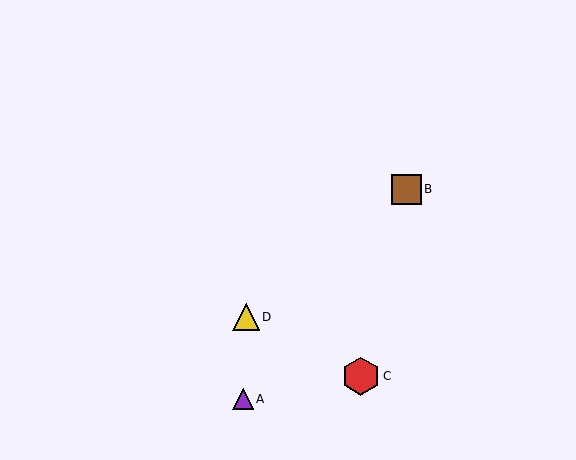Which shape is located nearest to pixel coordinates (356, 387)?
The red hexagon (labeled C) at (361, 376) is nearest to that location.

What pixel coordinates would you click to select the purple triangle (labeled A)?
Click at (243, 399) to select the purple triangle A.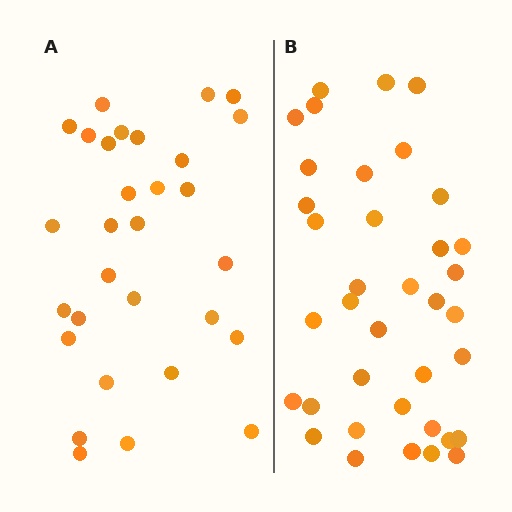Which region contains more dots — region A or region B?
Region B (the right region) has more dots.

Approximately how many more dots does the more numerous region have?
Region B has roughly 8 or so more dots than region A.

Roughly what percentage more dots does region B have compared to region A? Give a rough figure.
About 25% more.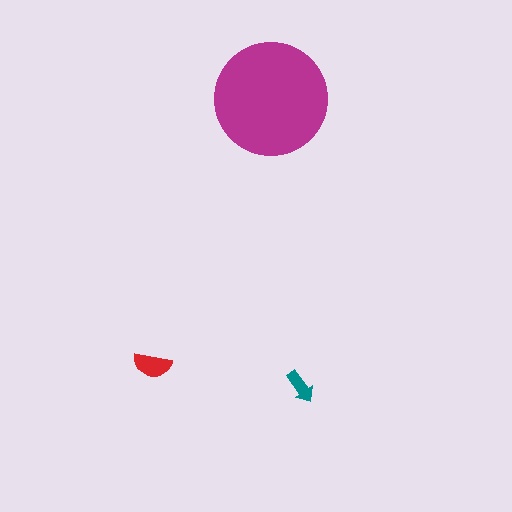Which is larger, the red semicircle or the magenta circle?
The magenta circle.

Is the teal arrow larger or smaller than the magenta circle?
Smaller.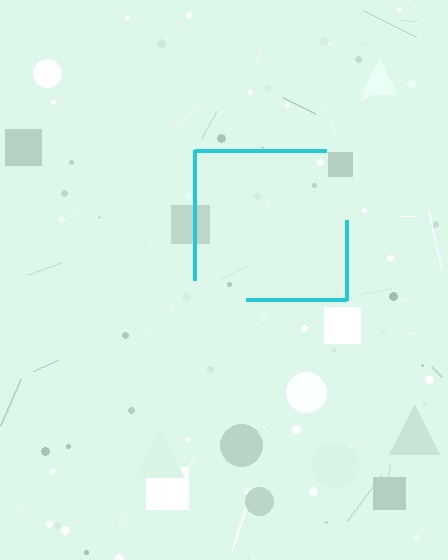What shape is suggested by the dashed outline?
The dashed outline suggests a square.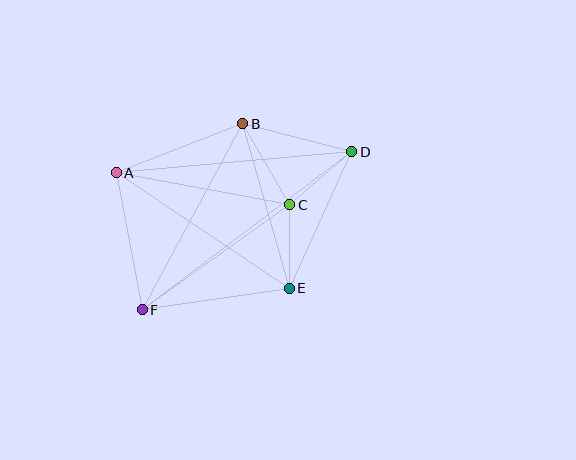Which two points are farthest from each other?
Points D and F are farthest from each other.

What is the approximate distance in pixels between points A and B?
The distance between A and B is approximately 136 pixels.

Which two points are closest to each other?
Points C and D are closest to each other.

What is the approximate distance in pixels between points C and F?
The distance between C and F is approximately 181 pixels.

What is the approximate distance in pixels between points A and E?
The distance between A and E is approximately 208 pixels.